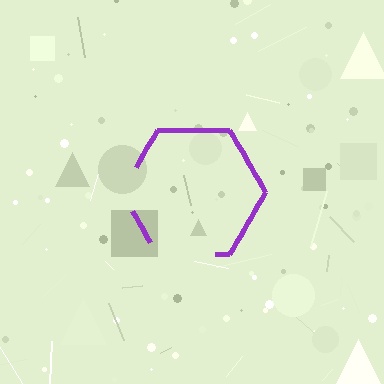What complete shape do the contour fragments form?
The contour fragments form a hexagon.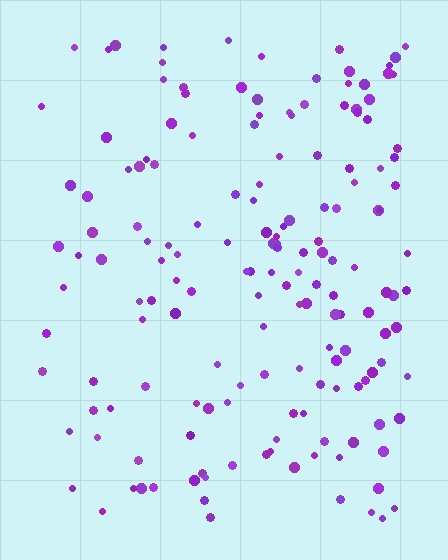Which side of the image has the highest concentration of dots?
The right.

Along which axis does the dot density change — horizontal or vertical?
Horizontal.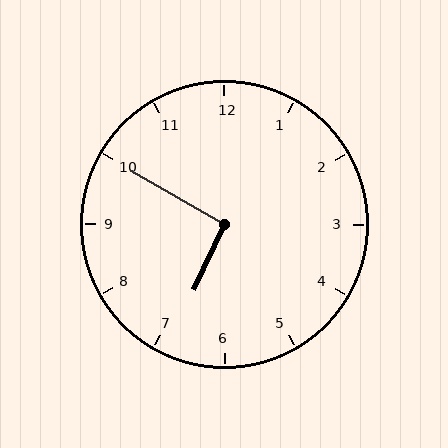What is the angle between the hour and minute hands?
Approximately 95 degrees.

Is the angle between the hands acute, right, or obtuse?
It is right.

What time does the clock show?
6:50.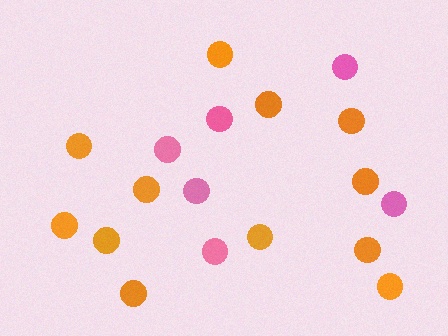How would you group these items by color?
There are 2 groups: one group of pink circles (6) and one group of orange circles (12).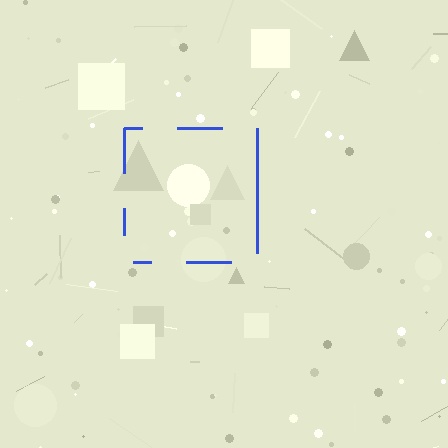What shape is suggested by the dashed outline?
The dashed outline suggests a square.